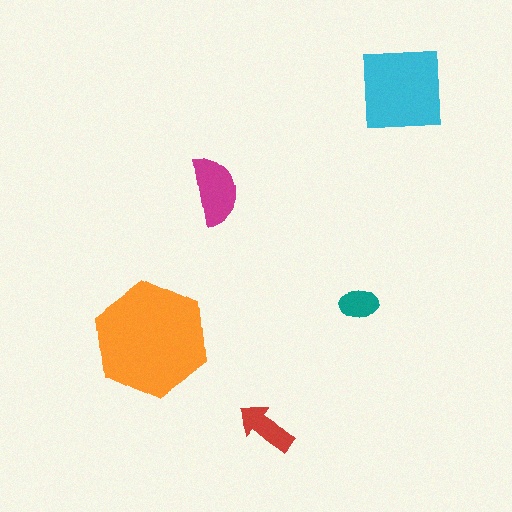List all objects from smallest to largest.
The teal ellipse, the red arrow, the magenta semicircle, the cyan square, the orange hexagon.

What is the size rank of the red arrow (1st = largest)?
4th.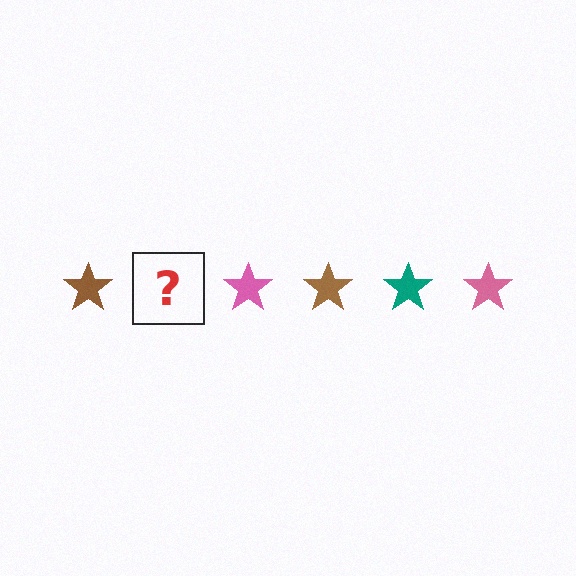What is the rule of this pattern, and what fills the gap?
The rule is that the pattern cycles through brown, teal, pink stars. The gap should be filled with a teal star.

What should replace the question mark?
The question mark should be replaced with a teal star.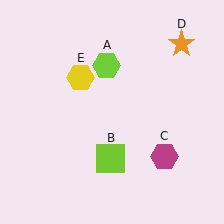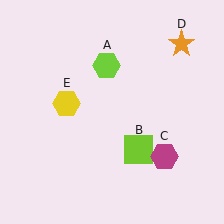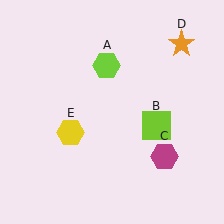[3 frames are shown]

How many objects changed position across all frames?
2 objects changed position: lime square (object B), yellow hexagon (object E).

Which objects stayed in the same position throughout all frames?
Lime hexagon (object A) and magenta hexagon (object C) and orange star (object D) remained stationary.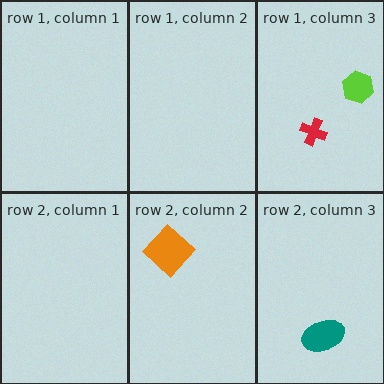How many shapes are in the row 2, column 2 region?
1.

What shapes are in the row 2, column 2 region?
The orange diamond.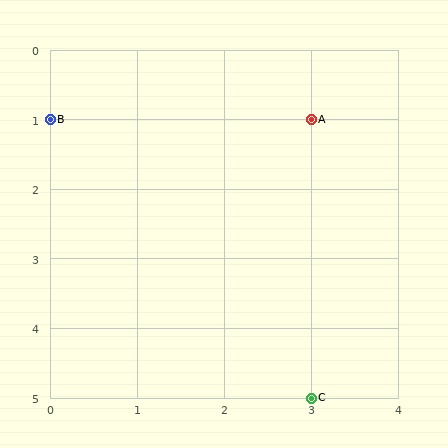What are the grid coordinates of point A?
Point A is at grid coordinates (3, 1).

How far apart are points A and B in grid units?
Points A and B are 3 columns apart.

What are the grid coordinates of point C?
Point C is at grid coordinates (3, 5).